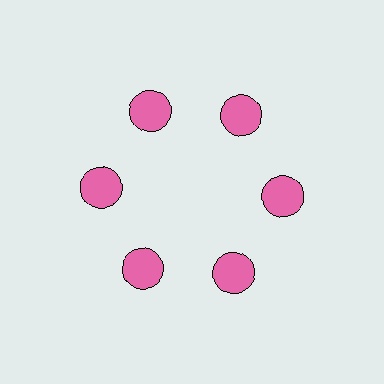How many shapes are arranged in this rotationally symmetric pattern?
There are 6 shapes, arranged in 6 groups of 1.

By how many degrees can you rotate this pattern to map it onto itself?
The pattern maps onto itself every 60 degrees of rotation.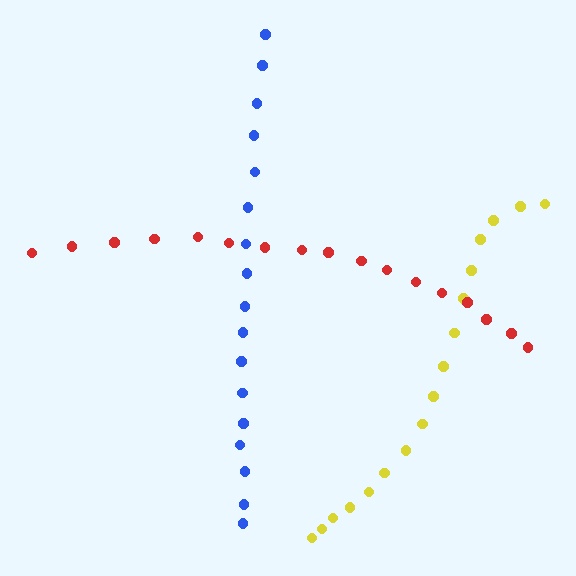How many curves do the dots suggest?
There are 3 distinct paths.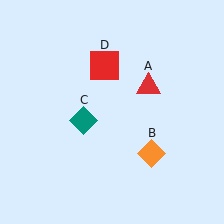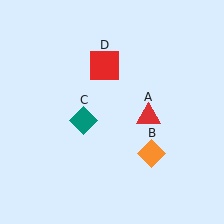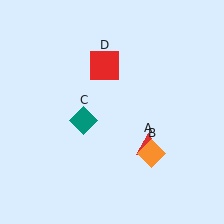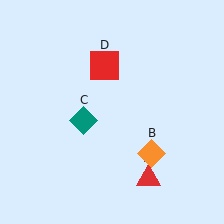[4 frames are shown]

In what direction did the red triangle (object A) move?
The red triangle (object A) moved down.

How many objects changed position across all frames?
1 object changed position: red triangle (object A).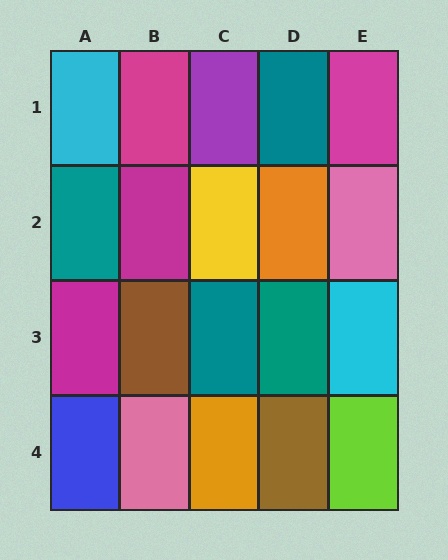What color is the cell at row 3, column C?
Teal.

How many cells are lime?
1 cell is lime.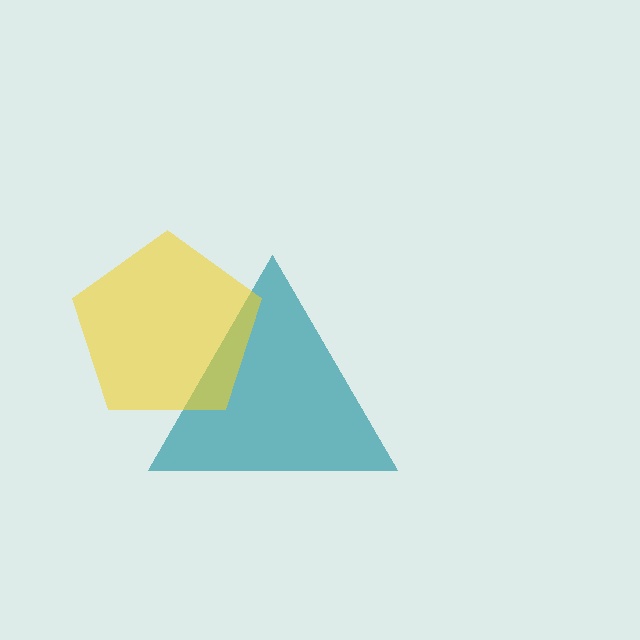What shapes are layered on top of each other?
The layered shapes are: a teal triangle, a yellow pentagon.